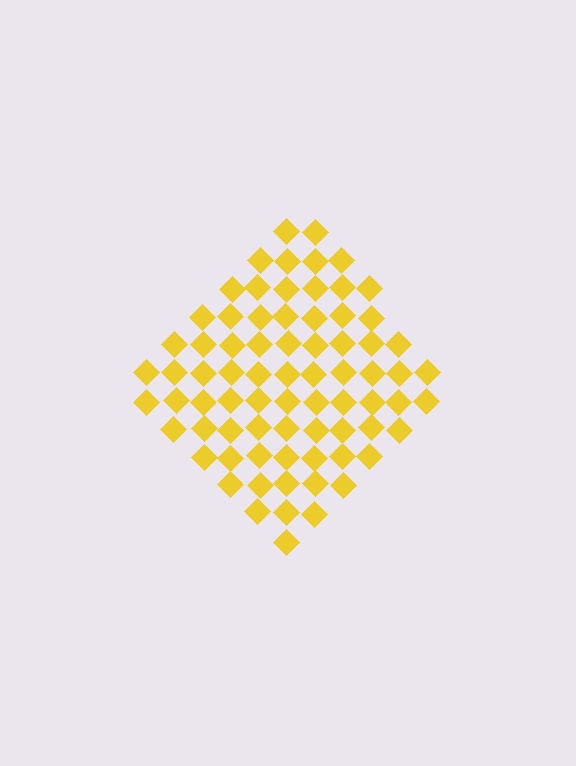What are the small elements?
The small elements are diamonds.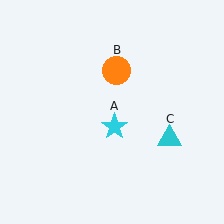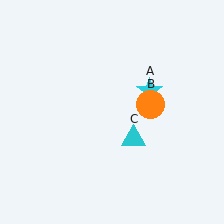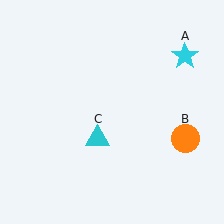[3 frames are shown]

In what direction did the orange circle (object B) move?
The orange circle (object B) moved down and to the right.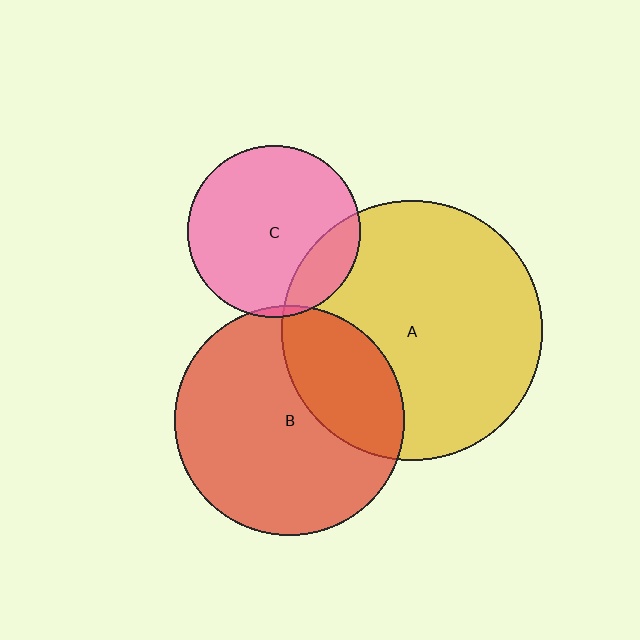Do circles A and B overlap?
Yes.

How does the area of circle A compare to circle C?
Approximately 2.3 times.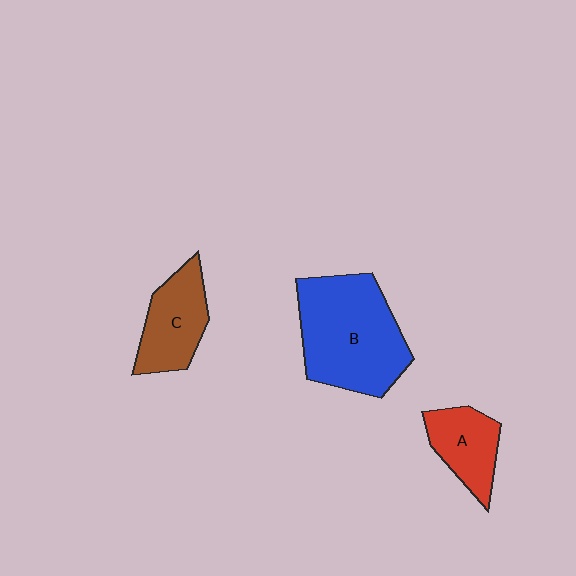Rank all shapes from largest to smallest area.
From largest to smallest: B (blue), C (brown), A (red).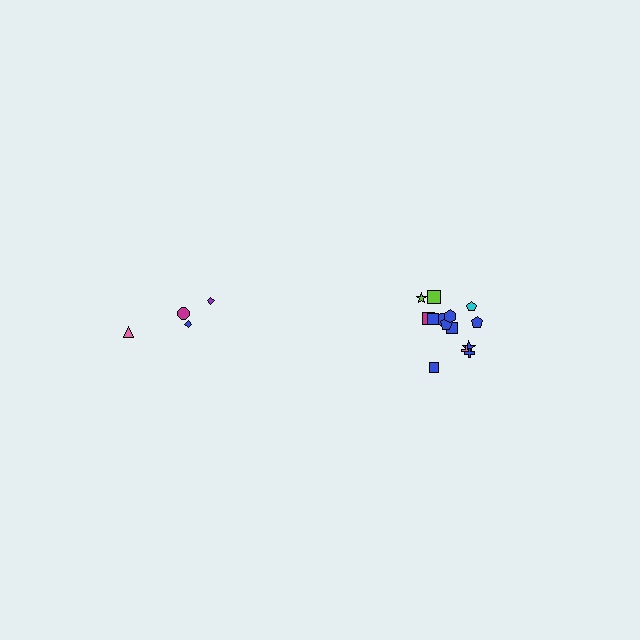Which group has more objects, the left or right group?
The right group.